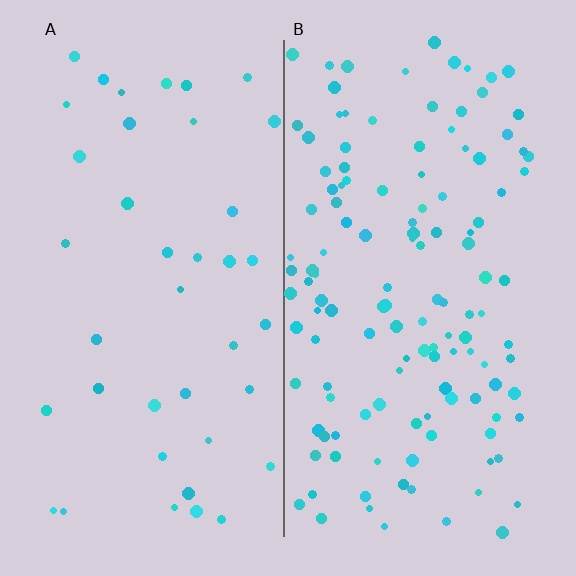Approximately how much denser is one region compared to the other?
Approximately 3.3× — region B over region A.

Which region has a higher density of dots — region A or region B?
B (the right).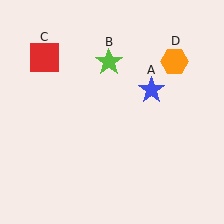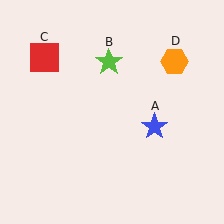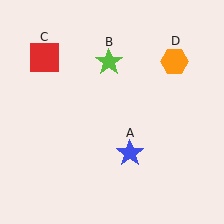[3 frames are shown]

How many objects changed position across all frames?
1 object changed position: blue star (object A).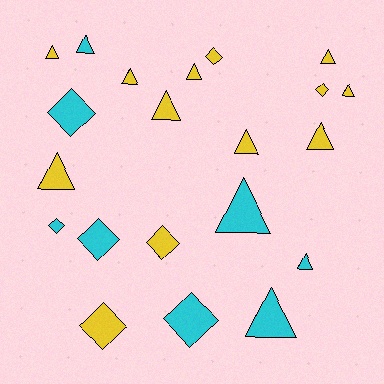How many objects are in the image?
There are 21 objects.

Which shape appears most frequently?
Triangle, with 13 objects.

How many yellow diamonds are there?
There are 4 yellow diamonds.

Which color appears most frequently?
Yellow, with 13 objects.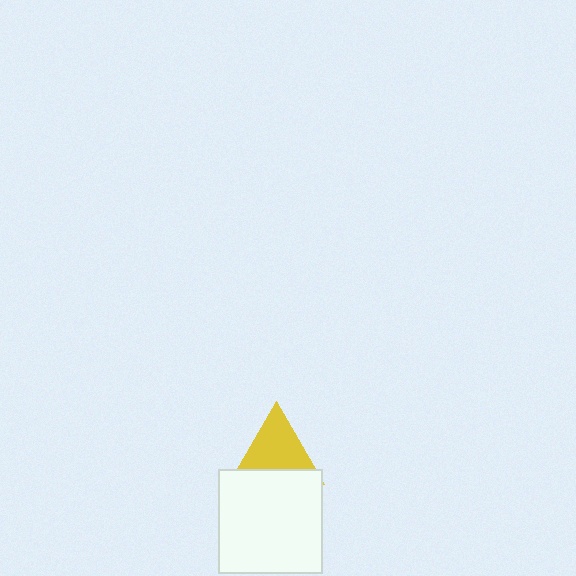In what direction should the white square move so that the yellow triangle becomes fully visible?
The white square should move down. That is the shortest direction to clear the overlap and leave the yellow triangle fully visible.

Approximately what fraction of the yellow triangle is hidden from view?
Roughly 34% of the yellow triangle is hidden behind the white square.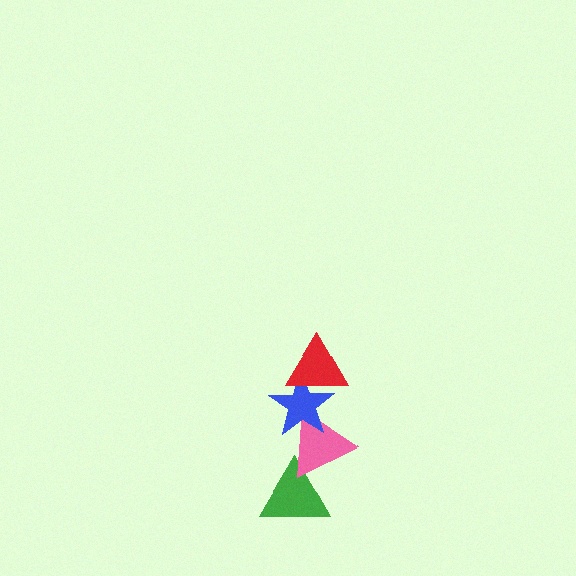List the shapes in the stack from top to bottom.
From top to bottom: the red triangle, the blue star, the pink triangle, the green triangle.